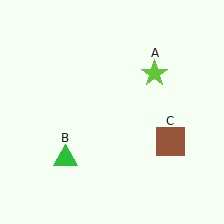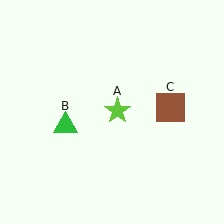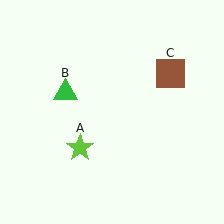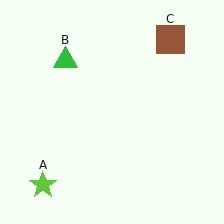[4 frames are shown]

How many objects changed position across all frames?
3 objects changed position: lime star (object A), green triangle (object B), brown square (object C).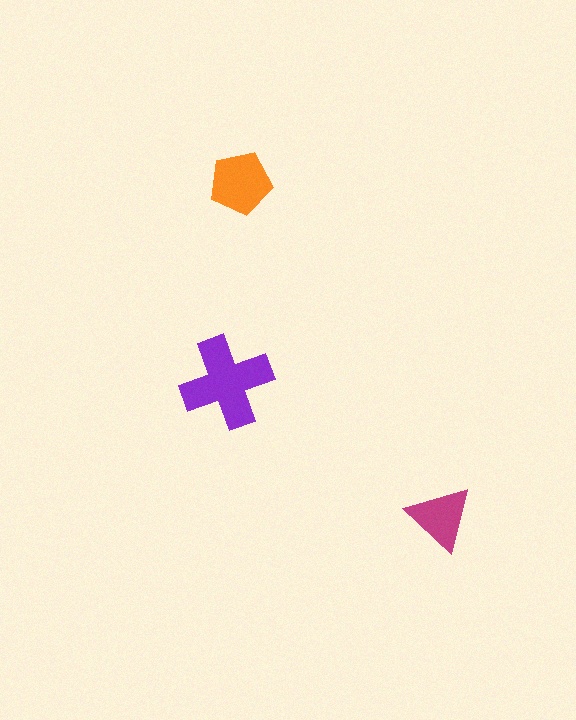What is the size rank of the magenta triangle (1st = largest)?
3rd.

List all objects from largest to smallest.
The purple cross, the orange pentagon, the magenta triangle.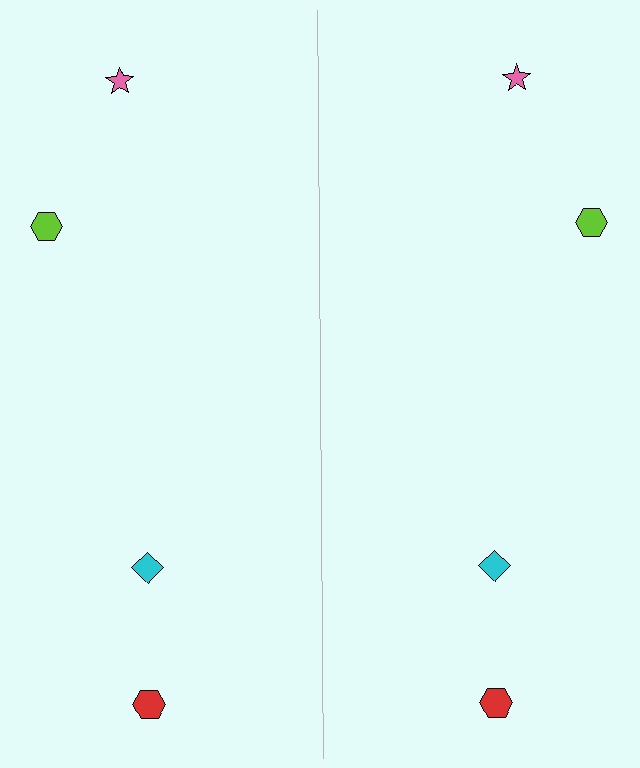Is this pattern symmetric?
Yes, this pattern has bilateral (reflection) symmetry.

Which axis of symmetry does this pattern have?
The pattern has a vertical axis of symmetry running through the center of the image.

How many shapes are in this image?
There are 8 shapes in this image.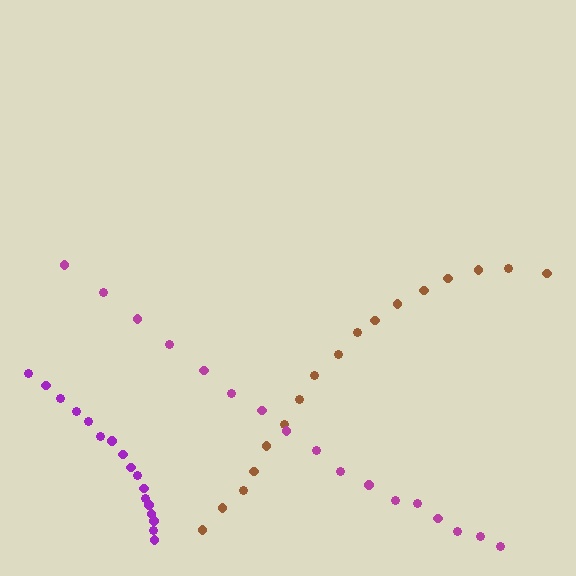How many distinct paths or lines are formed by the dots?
There are 3 distinct paths.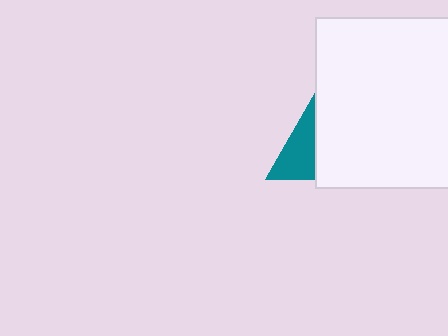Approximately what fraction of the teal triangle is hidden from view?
Roughly 59% of the teal triangle is hidden behind the white rectangle.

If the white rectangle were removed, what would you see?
You would see the complete teal triangle.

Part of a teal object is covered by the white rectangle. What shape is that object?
It is a triangle.